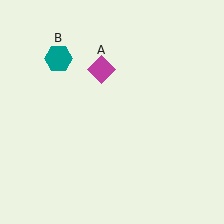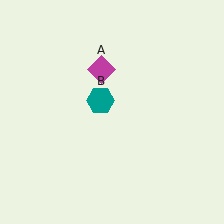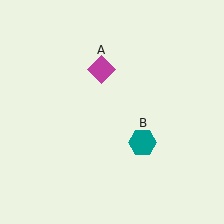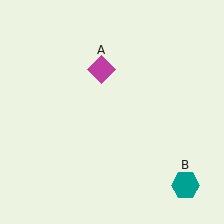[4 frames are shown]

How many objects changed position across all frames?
1 object changed position: teal hexagon (object B).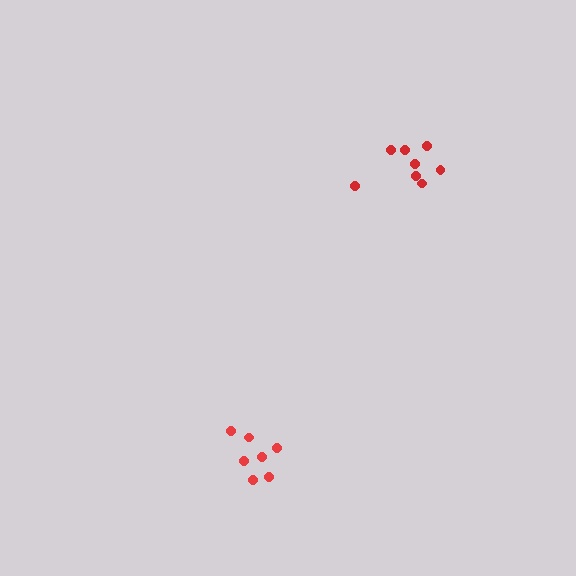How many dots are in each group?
Group 1: 7 dots, Group 2: 8 dots (15 total).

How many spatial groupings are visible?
There are 2 spatial groupings.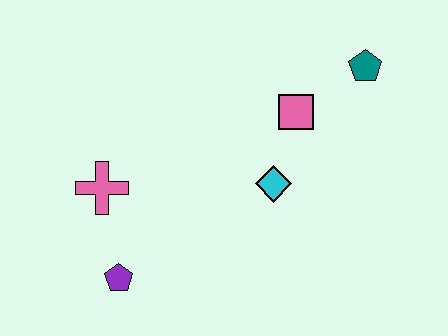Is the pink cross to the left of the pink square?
Yes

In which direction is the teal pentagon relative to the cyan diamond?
The teal pentagon is above the cyan diamond.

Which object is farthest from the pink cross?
The teal pentagon is farthest from the pink cross.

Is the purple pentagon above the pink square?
No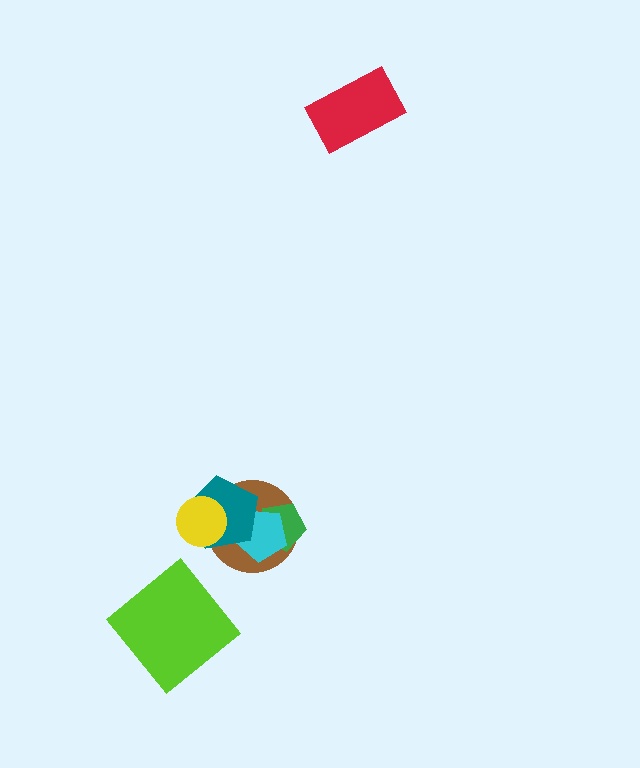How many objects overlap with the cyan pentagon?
3 objects overlap with the cyan pentagon.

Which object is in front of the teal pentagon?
The yellow circle is in front of the teal pentagon.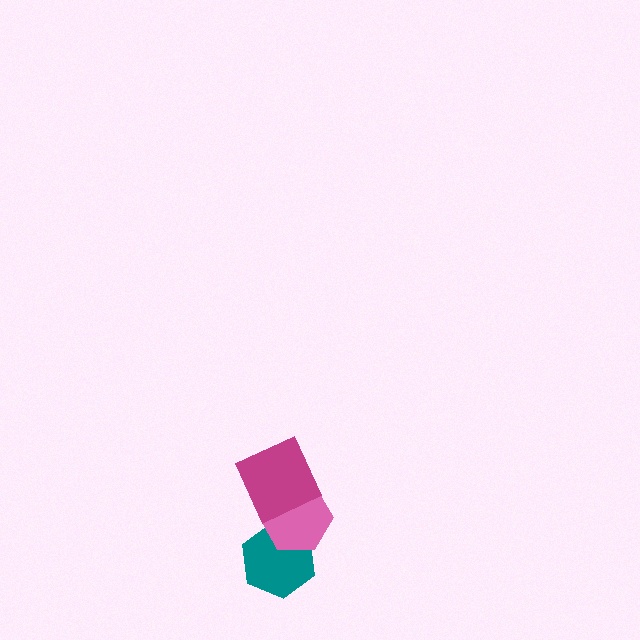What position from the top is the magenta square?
The magenta square is 1st from the top.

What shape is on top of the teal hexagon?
The pink hexagon is on top of the teal hexagon.